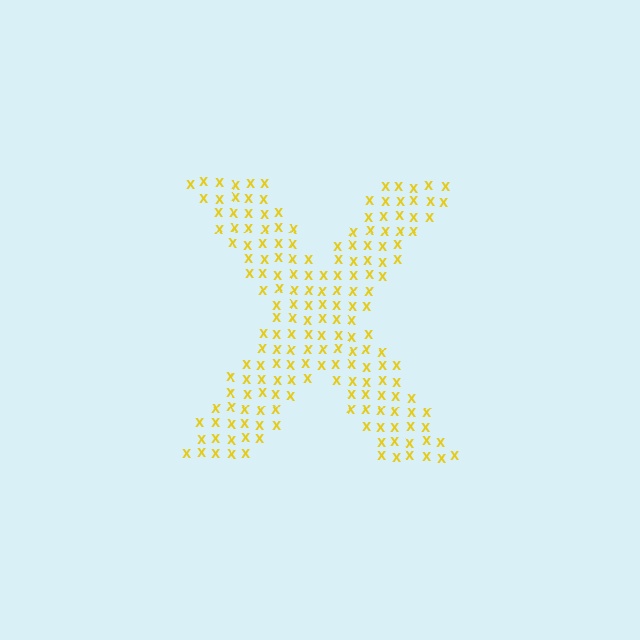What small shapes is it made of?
It is made of small letter X's.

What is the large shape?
The large shape is the letter X.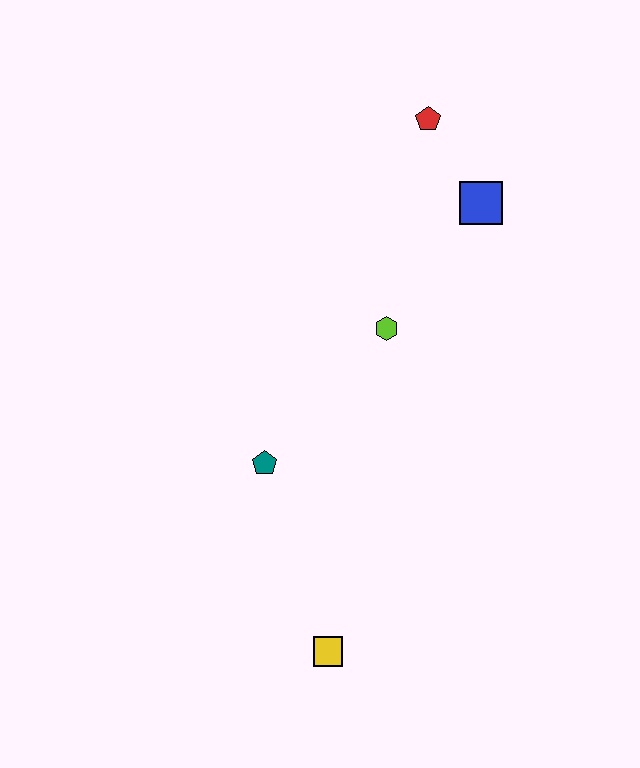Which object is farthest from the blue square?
The yellow square is farthest from the blue square.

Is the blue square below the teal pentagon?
No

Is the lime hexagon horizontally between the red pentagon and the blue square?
No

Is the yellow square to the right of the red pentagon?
No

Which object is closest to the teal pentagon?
The lime hexagon is closest to the teal pentagon.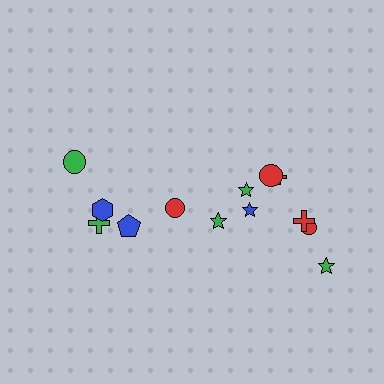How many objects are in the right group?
There are 8 objects.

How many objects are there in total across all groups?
There are 13 objects.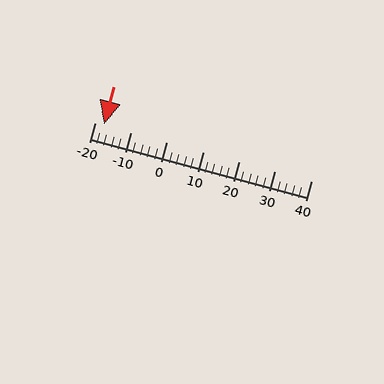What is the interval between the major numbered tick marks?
The major tick marks are spaced 10 units apart.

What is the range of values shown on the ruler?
The ruler shows values from -20 to 40.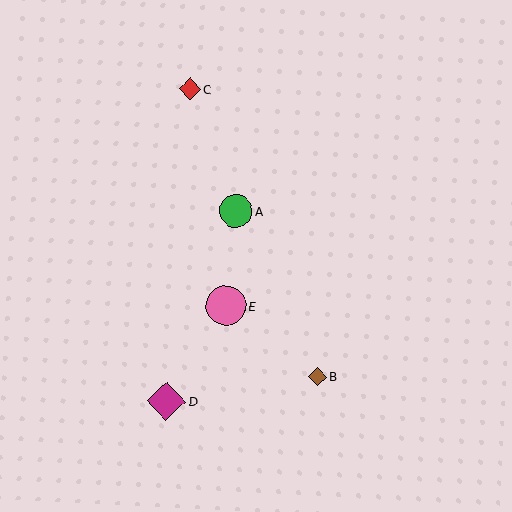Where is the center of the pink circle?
The center of the pink circle is at (226, 306).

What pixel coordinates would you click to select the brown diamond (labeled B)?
Click at (318, 377) to select the brown diamond B.